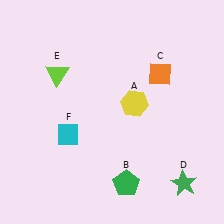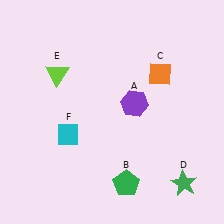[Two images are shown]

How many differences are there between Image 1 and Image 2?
There is 1 difference between the two images.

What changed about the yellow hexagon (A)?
In Image 1, A is yellow. In Image 2, it changed to purple.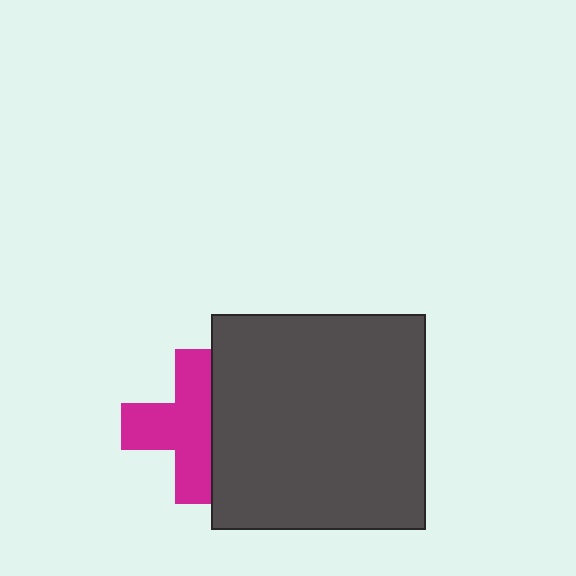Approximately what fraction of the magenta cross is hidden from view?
Roughly 33% of the magenta cross is hidden behind the dark gray square.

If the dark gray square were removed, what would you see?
You would see the complete magenta cross.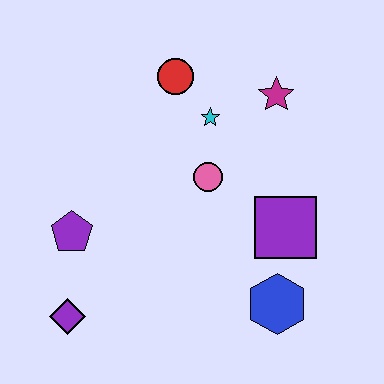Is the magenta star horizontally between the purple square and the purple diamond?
Yes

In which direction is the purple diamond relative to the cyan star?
The purple diamond is below the cyan star.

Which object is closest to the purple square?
The blue hexagon is closest to the purple square.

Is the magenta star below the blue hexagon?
No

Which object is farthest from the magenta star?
The purple diamond is farthest from the magenta star.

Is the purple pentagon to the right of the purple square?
No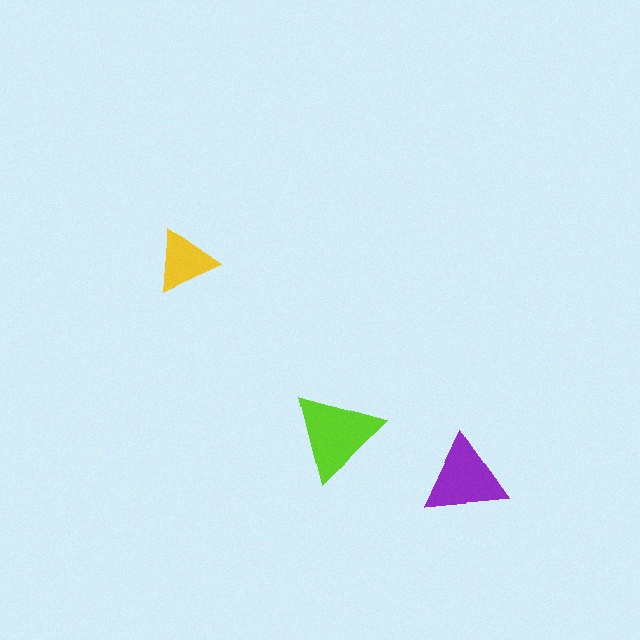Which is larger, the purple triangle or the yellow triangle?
The purple one.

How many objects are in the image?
There are 3 objects in the image.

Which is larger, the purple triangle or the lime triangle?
The lime one.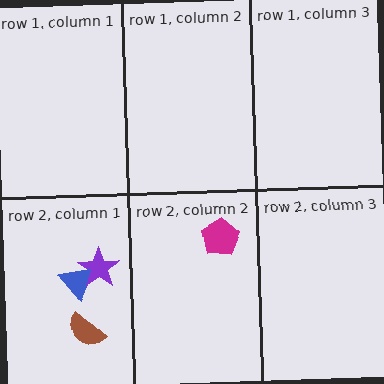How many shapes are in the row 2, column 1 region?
3.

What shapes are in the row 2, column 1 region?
The blue triangle, the purple star, the brown semicircle.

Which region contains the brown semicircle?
The row 2, column 1 region.